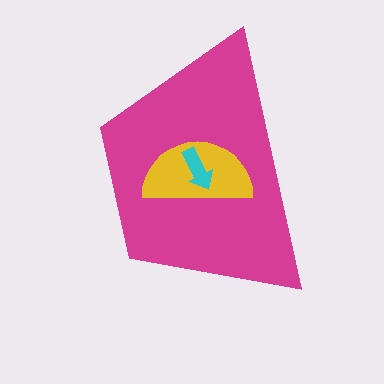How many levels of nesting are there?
3.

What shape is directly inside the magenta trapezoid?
The yellow semicircle.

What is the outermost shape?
The magenta trapezoid.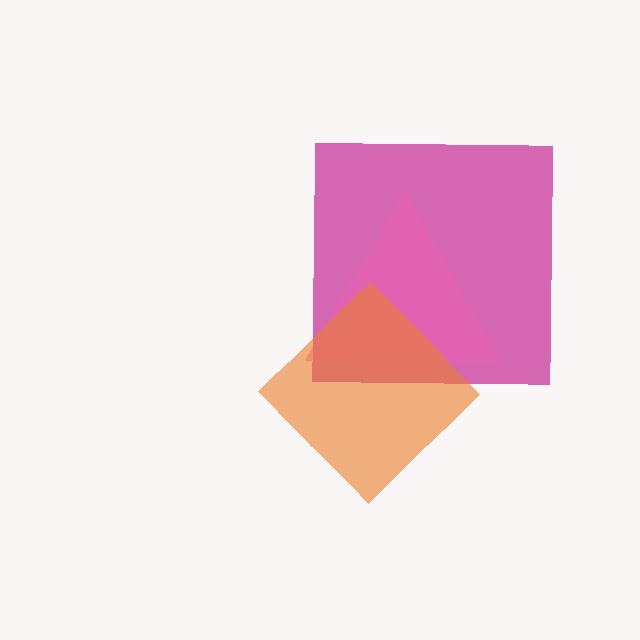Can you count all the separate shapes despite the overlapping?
Yes, there are 3 separate shapes.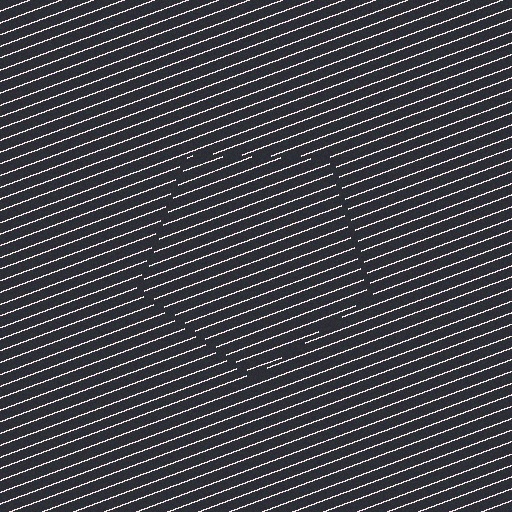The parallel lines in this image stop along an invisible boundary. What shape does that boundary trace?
An illusory pentagon. The interior of the shape contains the same grating, shifted by half a period — the contour is defined by the phase discontinuity where line-ends from the inner and outer gratings abut.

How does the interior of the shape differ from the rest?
The interior of the shape contains the same grating, shifted by half a period — the contour is defined by the phase discontinuity where line-ends from the inner and outer gratings abut.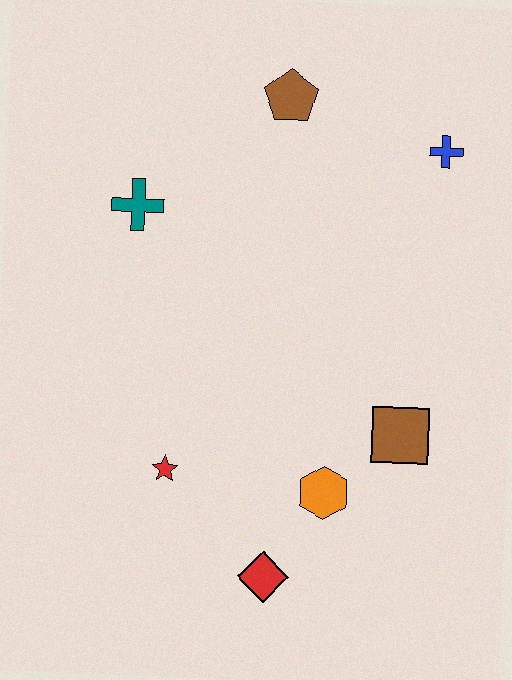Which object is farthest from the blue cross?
The red diamond is farthest from the blue cross.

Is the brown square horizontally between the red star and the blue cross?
Yes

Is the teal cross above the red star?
Yes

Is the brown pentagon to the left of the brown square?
Yes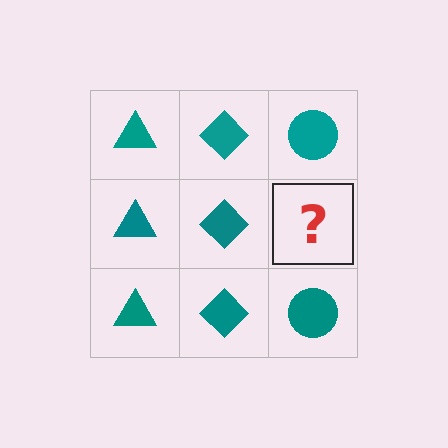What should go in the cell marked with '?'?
The missing cell should contain a teal circle.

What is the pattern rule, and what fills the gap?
The rule is that each column has a consistent shape. The gap should be filled with a teal circle.